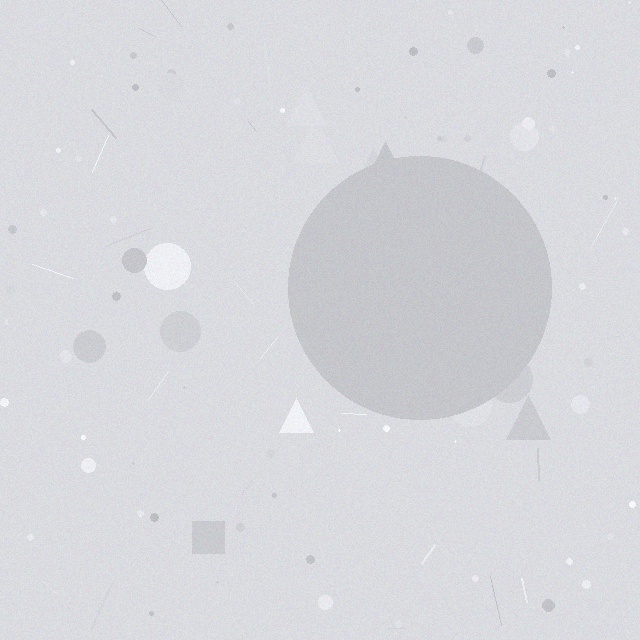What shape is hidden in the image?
A circle is hidden in the image.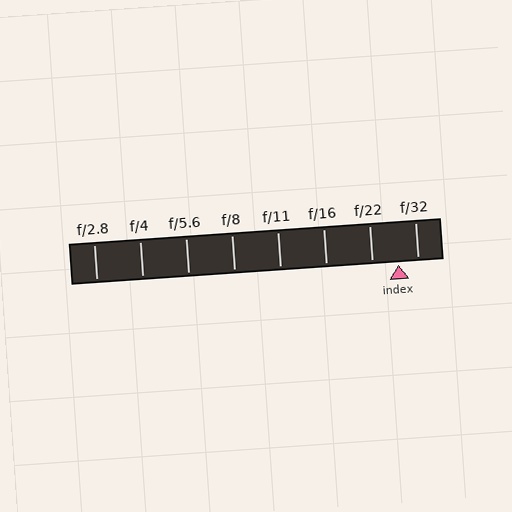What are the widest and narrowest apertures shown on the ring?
The widest aperture shown is f/2.8 and the narrowest is f/32.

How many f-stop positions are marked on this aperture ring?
There are 8 f-stop positions marked.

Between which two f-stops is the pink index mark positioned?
The index mark is between f/22 and f/32.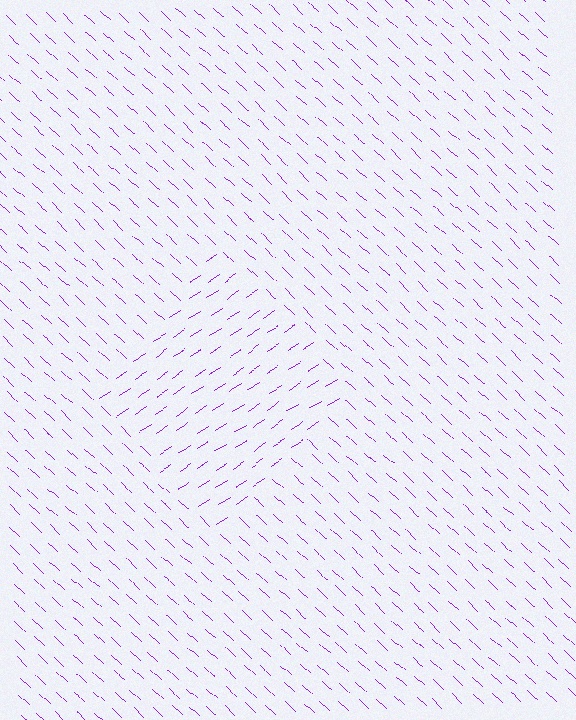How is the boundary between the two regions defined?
The boundary is defined purely by a change in line orientation (approximately 76 degrees difference). All lines are the same color and thickness.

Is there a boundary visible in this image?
Yes, there is a texture boundary formed by a change in line orientation.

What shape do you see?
I see a diamond.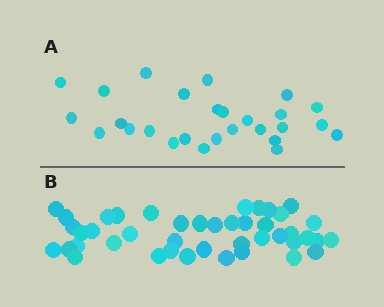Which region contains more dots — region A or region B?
Region B (the bottom region) has more dots.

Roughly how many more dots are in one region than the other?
Region B has approximately 15 more dots than region A.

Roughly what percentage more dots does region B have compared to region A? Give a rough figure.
About 60% more.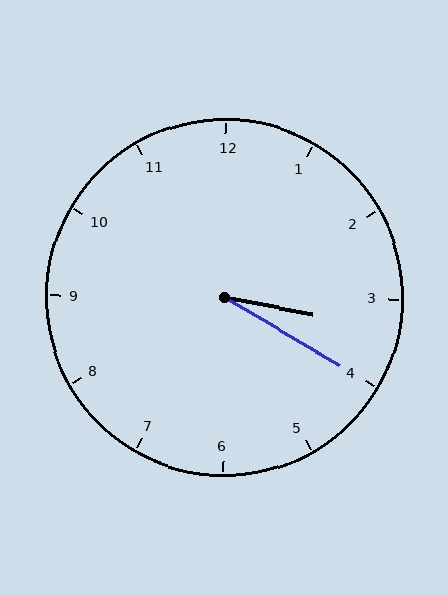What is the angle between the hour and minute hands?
Approximately 20 degrees.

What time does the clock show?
3:20.